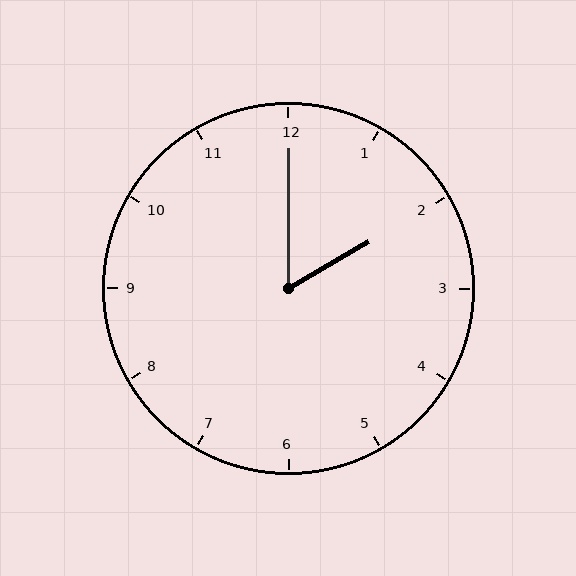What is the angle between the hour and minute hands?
Approximately 60 degrees.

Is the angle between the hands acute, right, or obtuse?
It is acute.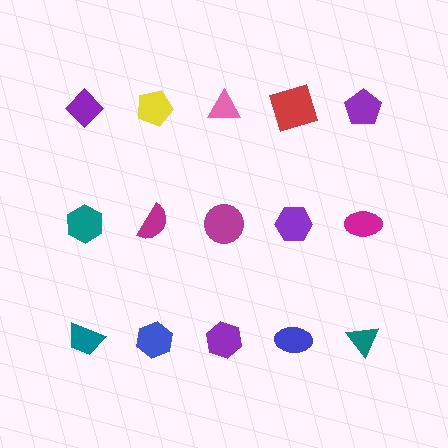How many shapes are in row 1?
5 shapes.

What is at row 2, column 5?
A magenta ellipse.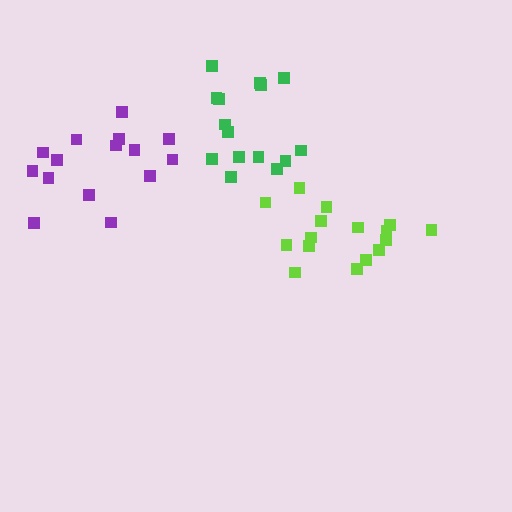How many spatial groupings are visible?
There are 3 spatial groupings.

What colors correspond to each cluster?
The clusters are colored: lime, green, purple.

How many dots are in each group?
Group 1: 16 dots, Group 2: 15 dots, Group 3: 15 dots (46 total).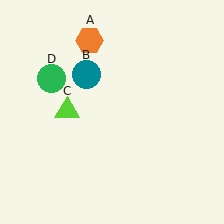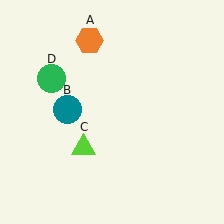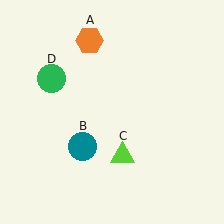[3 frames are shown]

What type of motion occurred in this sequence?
The teal circle (object B), lime triangle (object C) rotated counterclockwise around the center of the scene.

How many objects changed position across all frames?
2 objects changed position: teal circle (object B), lime triangle (object C).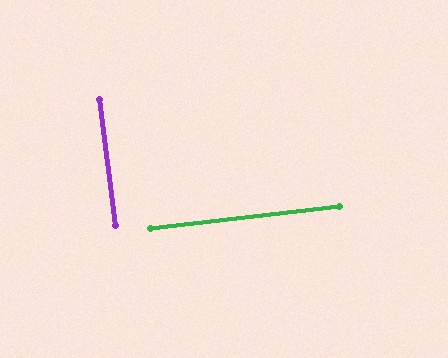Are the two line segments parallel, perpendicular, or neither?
Perpendicular — they meet at approximately 89°.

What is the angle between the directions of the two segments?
Approximately 89 degrees.